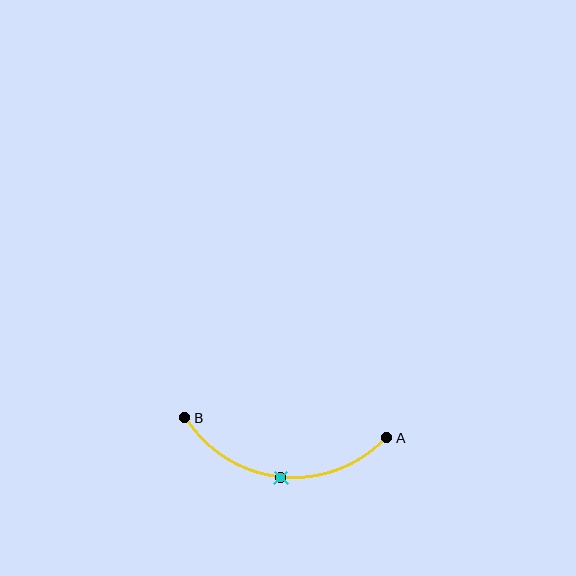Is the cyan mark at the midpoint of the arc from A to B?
Yes. The cyan mark lies on the arc at equal arc-length from both A and B — it is the arc midpoint.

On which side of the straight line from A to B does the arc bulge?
The arc bulges below the straight line connecting A and B.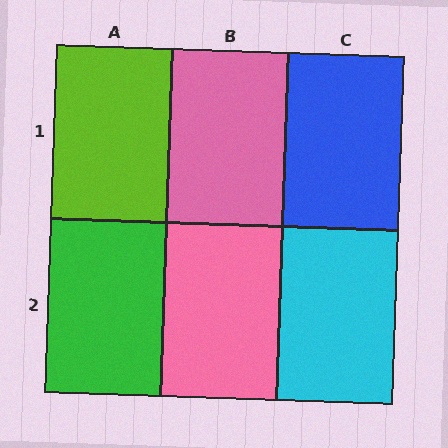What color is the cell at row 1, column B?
Pink.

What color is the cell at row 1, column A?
Lime.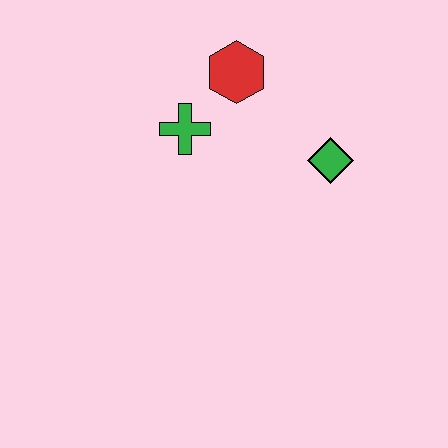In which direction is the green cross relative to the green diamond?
The green cross is to the left of the green diamond.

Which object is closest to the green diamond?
The red hexagon is closest to the green diamond.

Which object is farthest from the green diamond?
The green cross is farthest from the green diamond.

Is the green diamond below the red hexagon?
Yes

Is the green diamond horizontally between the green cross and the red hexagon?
No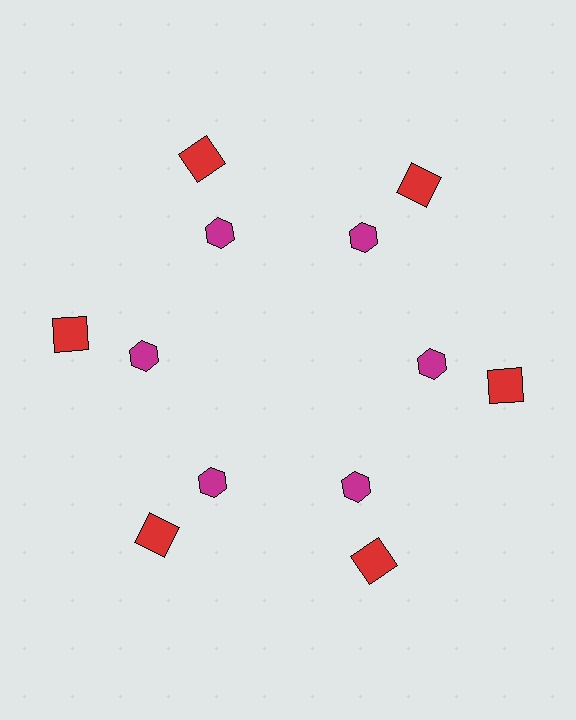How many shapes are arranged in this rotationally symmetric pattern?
There are 12 shapes, arranged in 6 groups of 2.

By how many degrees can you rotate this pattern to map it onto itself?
The pattern maps onto itself every 60 degrees of rotation.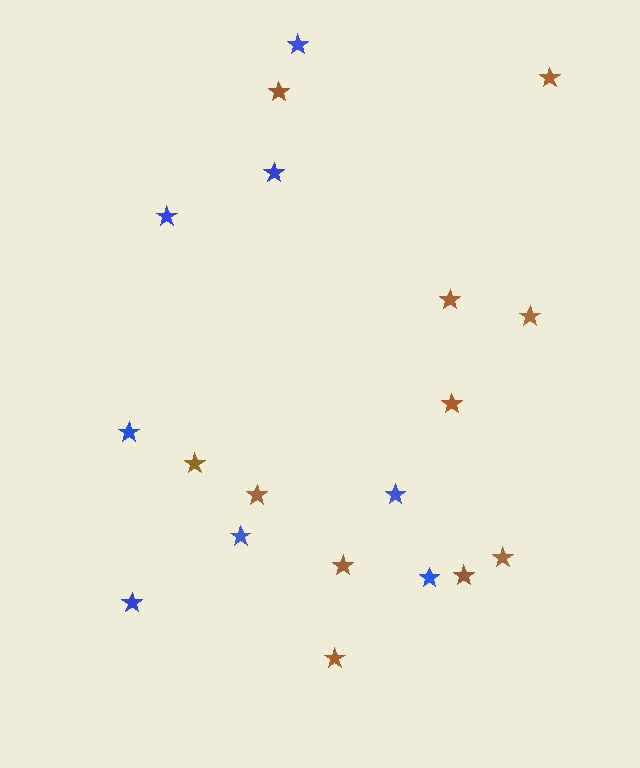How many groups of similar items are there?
There are 2 groups: one group of brown stars (11) and one group of blue stars (8).